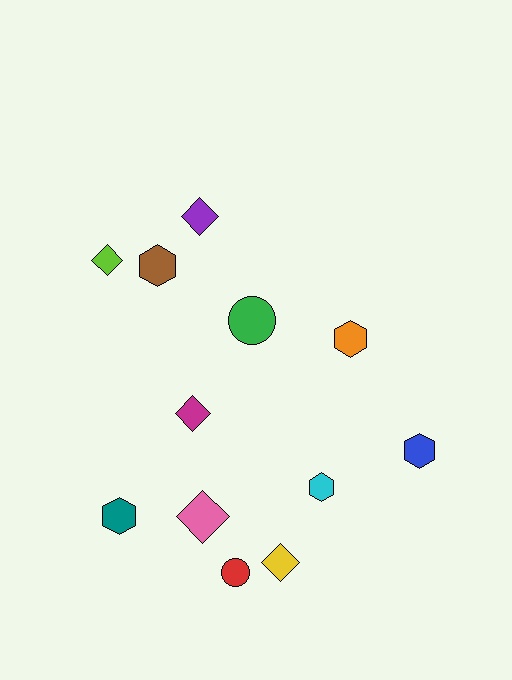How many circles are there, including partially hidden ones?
There are 2 circles.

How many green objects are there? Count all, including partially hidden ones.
There is 1 green object.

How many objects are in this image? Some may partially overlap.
There are 12 objects.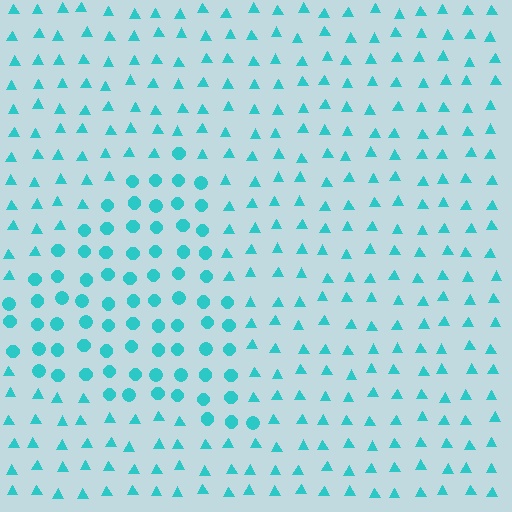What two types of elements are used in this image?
The image uses circles inside the triangle region and triangles outside it.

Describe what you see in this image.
The image is filled with small cyan elements arranged in a uniform grid. A triangle-shaped region contains circles, while the surrounding area contains triangles. The boundary is defined purely by the change in element shape.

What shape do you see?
I see a triangle.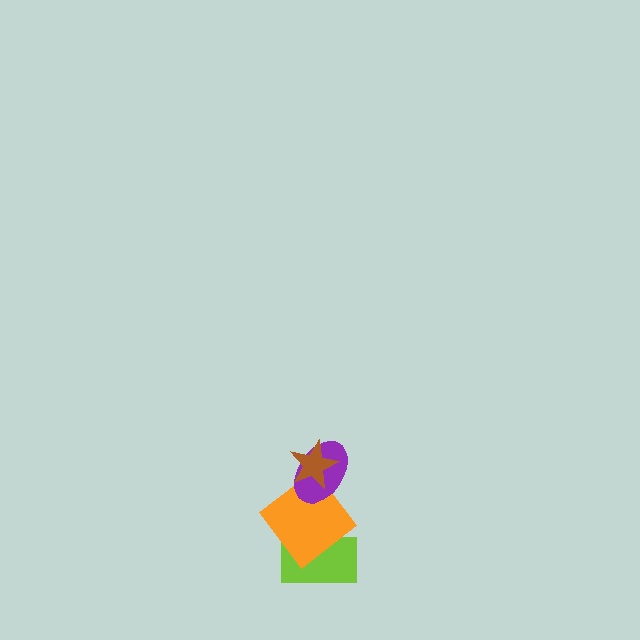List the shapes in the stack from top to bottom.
From top to bottom: the brown star, the purple ellipse, the orange diamond, the lime rectangle.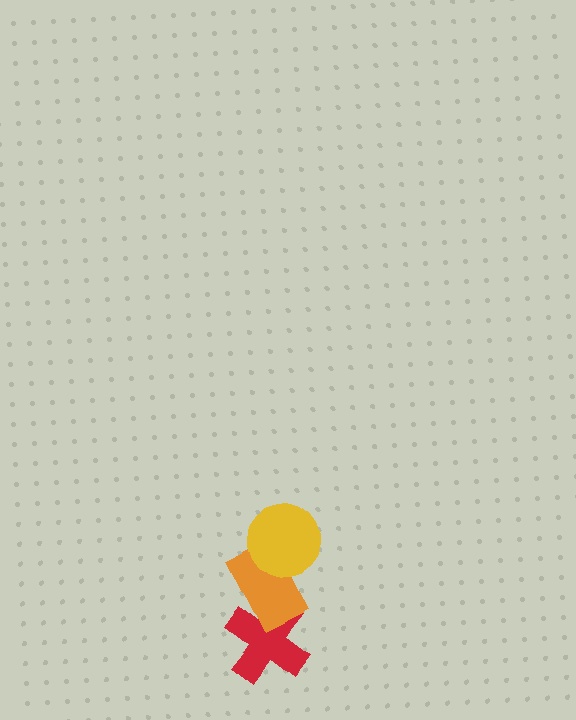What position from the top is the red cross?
The red cross is 3rd from the top.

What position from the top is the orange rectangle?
The orange rectangle is 2nd from the top.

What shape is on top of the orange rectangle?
The yellow circle is on top of the orange rectangle.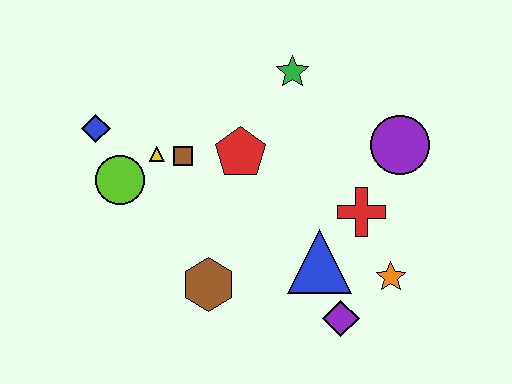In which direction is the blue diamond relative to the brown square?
The blue diamond is to the left of the brown square.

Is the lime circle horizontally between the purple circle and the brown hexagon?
No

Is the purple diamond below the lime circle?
Yes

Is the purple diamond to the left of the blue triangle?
No